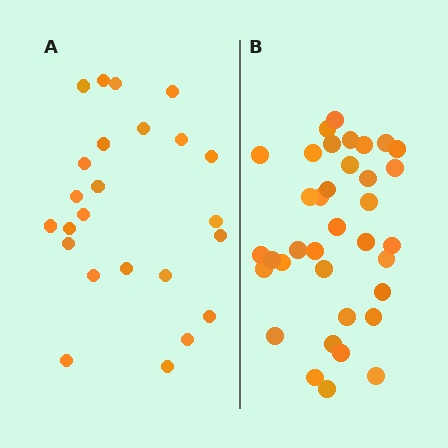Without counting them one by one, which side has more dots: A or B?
Region B (the right region) has more dots.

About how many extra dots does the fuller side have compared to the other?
Region B has roughly 12 or so more dots than region A.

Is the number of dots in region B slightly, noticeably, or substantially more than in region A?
Region B has substantially more. The ratio is roughly 1.5 to 1.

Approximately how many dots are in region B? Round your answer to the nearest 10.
About 40 dots. (The exact count is 36, which rounds to 40.)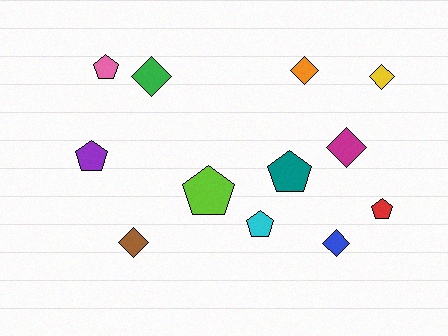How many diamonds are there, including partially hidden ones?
There are 6 diamonds.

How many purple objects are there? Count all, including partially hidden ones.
There is 1 purple object.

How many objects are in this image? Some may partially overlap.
There are 12 objects.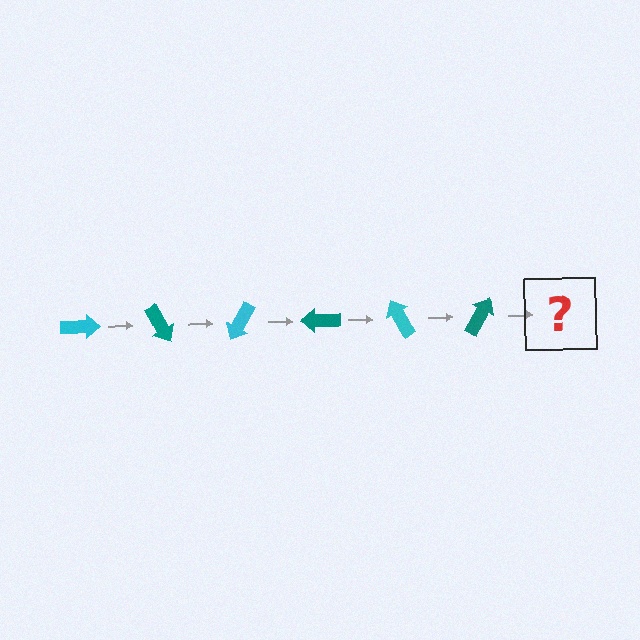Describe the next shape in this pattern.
It should be a cyan arrow, rotated 360 degrees from the start.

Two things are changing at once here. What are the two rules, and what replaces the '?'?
The two rules are that it rotates 60 degrees each step and the color cycles through cyan and teal. The '?' should be a cyan arrow, rotated 360 degrees from the start.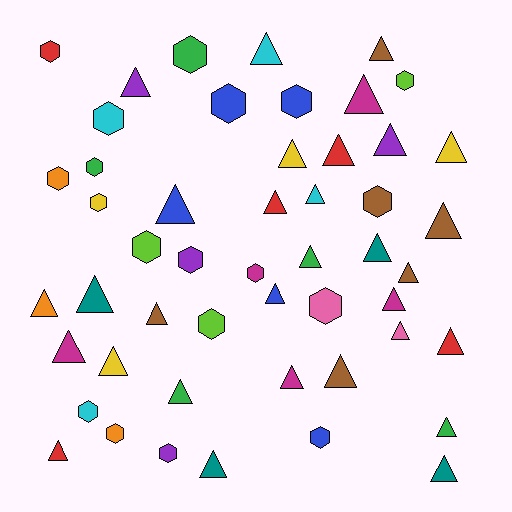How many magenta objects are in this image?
There are 5 magenta objects.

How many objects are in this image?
There are 50 objects.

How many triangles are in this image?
There are 31 triangles.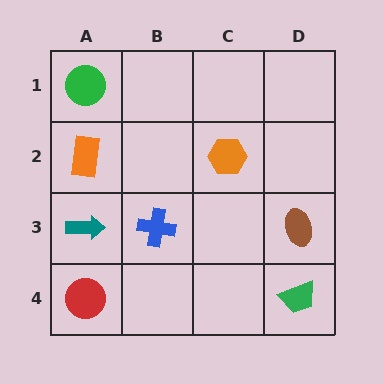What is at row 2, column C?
An orange hexagon.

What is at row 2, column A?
An orange rectangle.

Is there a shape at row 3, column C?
No, that cell is empty.